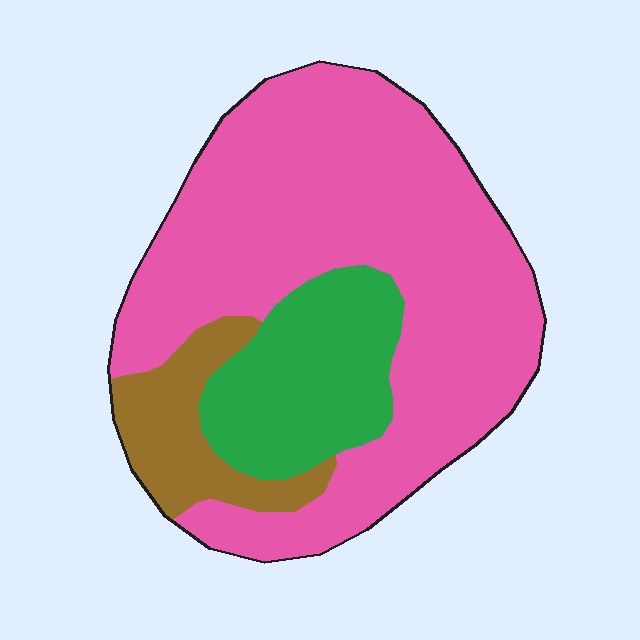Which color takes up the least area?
Brown, at roughly 10%.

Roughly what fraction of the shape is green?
Green takes up about one fifth (1/5) of the shape.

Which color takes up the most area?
Pink, at roughly 70%.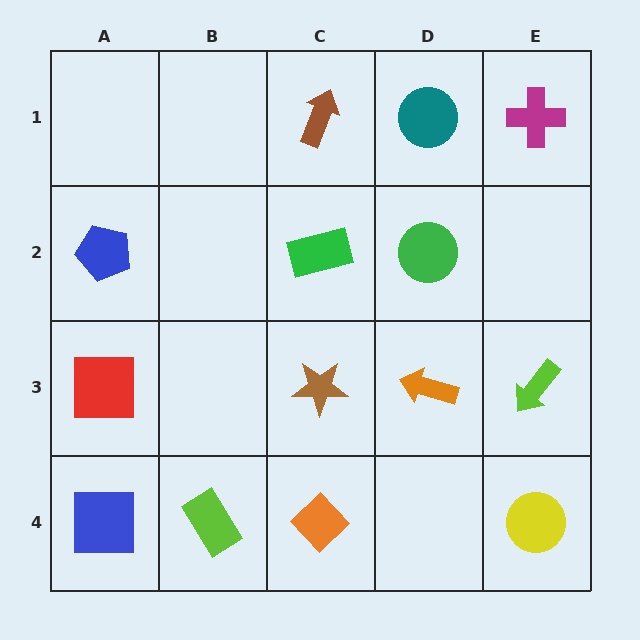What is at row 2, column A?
A blue pentagon.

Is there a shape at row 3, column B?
No, that cell is empty.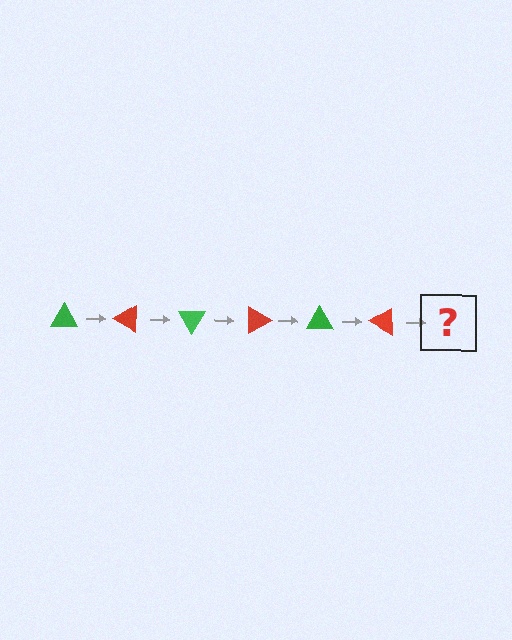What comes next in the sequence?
The next element should be a green triangle, rotated 180 degrees from the start.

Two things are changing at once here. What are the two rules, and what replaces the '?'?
The two rules are that it rotates 30 degrees each step and the color cycles through green and red. The '?' should be a green triangle, rotated 180 degrees from the start.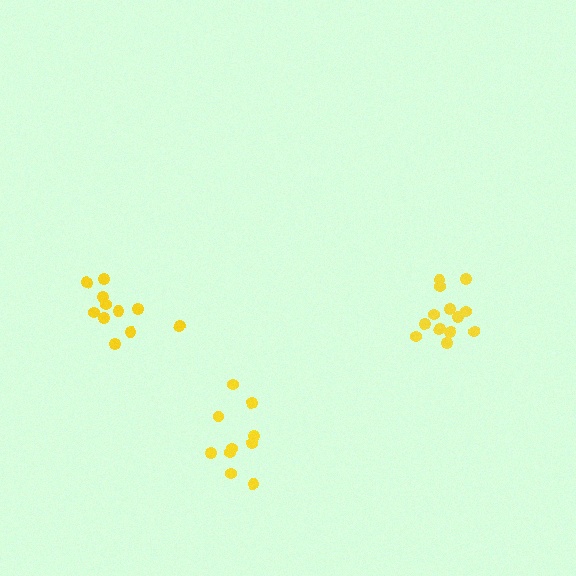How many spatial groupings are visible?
There are 3 spatial groupings.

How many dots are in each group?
Group 1: 13 dots, Group 2: 11 dots, Group 3: 10 dots (34 total).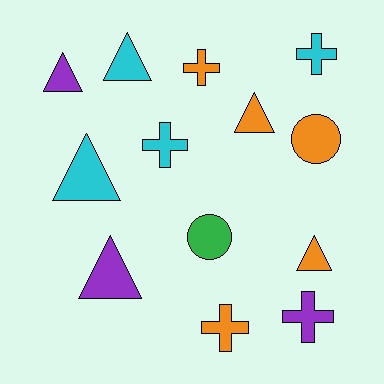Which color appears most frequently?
Orange, with 5 objects.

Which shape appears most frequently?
Triangle, with 6 objects.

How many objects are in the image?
There are 13 objects.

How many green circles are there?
There is 1 green circle.